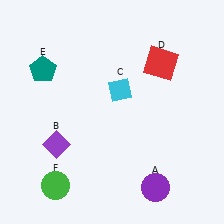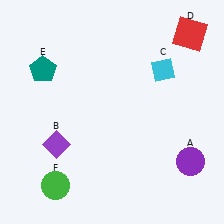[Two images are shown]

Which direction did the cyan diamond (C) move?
The cyan diamond (C) moved right.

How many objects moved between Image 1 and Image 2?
3 objects moved between the two images.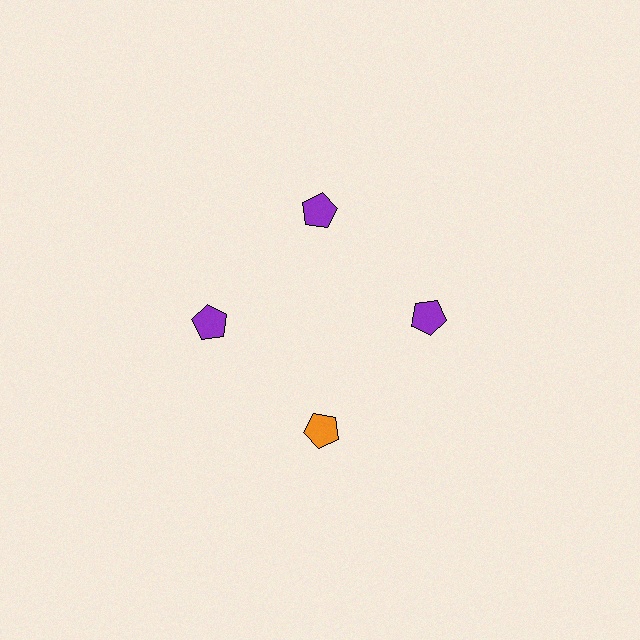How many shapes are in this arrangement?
There are 4 shapes arranged in a ring pattern.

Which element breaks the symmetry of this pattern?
The orange pentagon at roughly the 6 o'clock position breaks the symmetry. All other shapes are purple pentagons.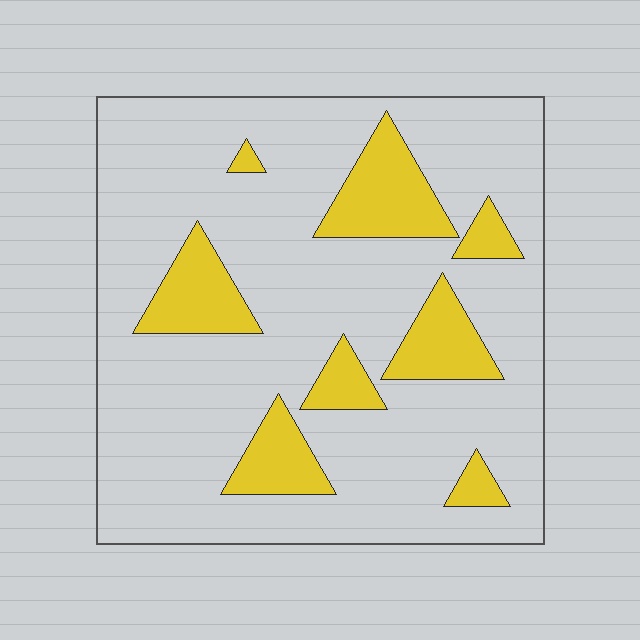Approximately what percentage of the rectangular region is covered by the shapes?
Approximately 20%.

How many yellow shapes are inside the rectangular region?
8.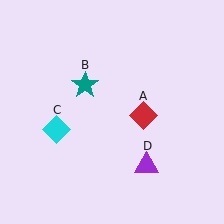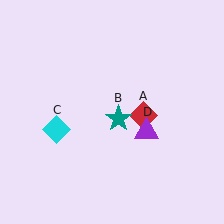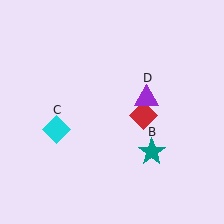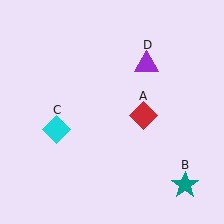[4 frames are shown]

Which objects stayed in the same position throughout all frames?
Red diamond (object A) and cyan diamond (object C) remained stationary.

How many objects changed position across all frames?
2 objects changed position: teal star (object B), purple triangle (object D).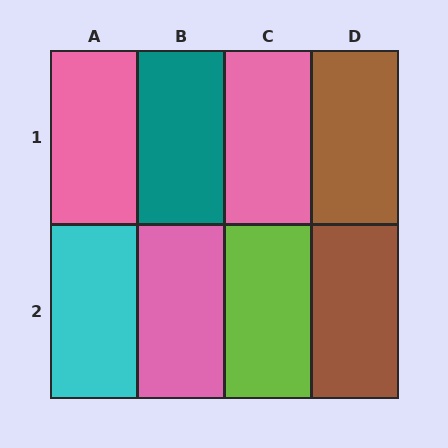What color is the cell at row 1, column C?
Pink.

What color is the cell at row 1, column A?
Pink.